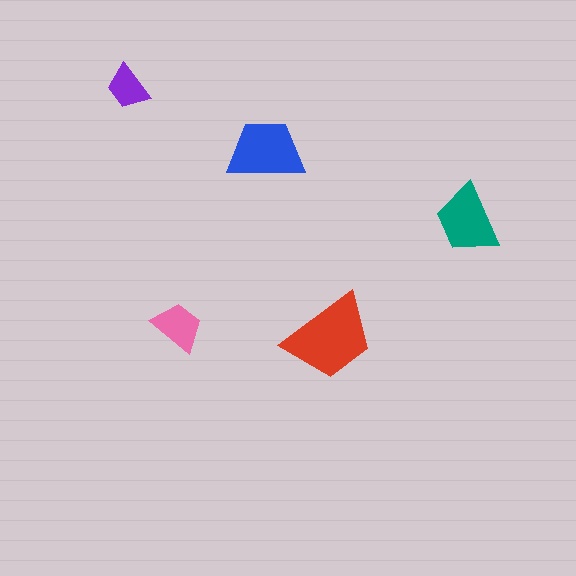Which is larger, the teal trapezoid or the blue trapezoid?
The blue one.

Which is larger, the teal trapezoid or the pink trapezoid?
The teal one.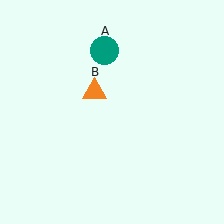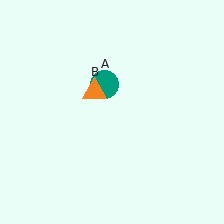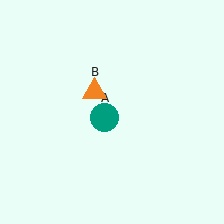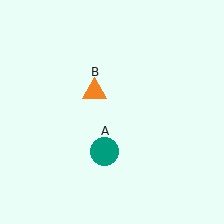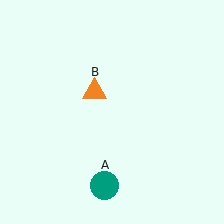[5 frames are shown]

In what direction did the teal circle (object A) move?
The teal circle (object A) moved down.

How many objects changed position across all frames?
1 object changed position: teal circle (object A).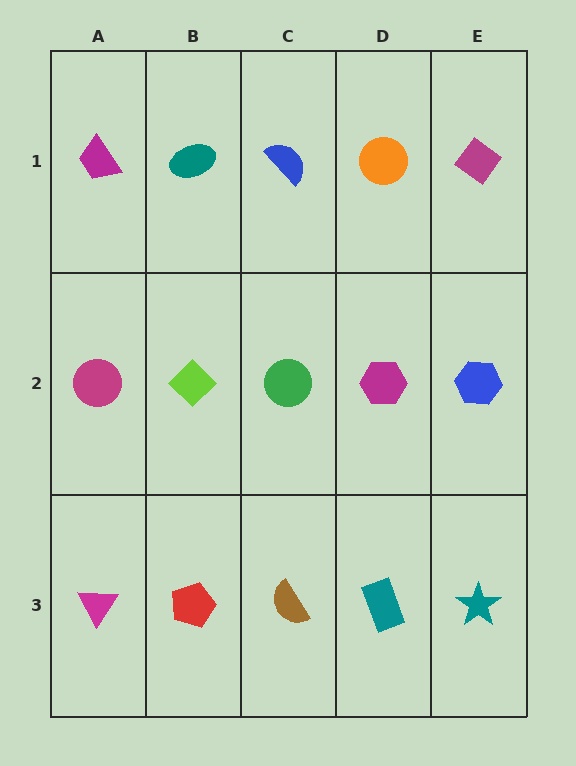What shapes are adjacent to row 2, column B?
A teal ellipse (row 1, column B), a red pentagon (row 3, column B), a magenta circle (row 2, column A), a green circle (row 2, column C).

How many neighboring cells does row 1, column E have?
2.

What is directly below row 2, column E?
A teal star.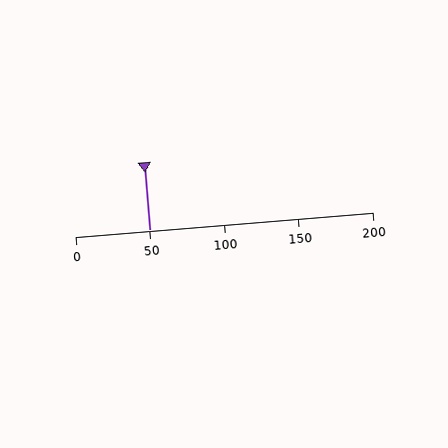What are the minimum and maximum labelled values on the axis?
The axis runs from 0 to 200.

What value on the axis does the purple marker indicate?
The marker indicates approximately 50.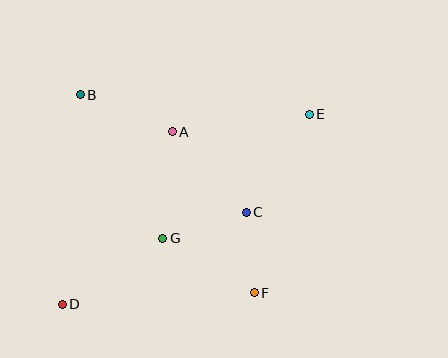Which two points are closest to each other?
Points C and F are closest to each other.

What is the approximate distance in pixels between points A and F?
The distance between A and F is approximately 181 pixels.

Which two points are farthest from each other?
Points D and E are farthest from each other.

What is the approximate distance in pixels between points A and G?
The distance between A and G is approximately 107 pixels.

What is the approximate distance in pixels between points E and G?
The distance between E and G is approximately 192 pixels.